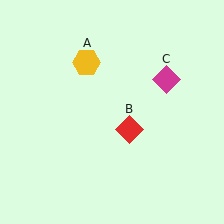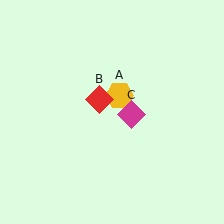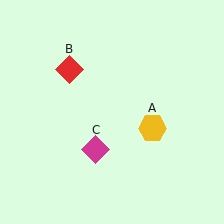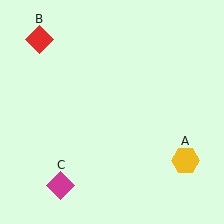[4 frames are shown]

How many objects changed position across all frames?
3 objects changed position: yellow hexagon (object A), red diamond (object B), magenta diamond (object C).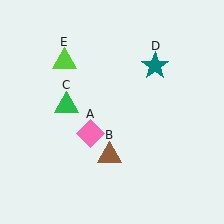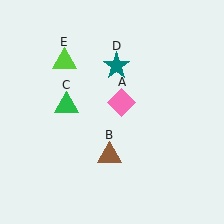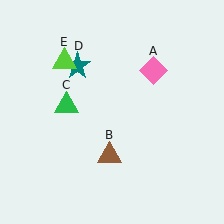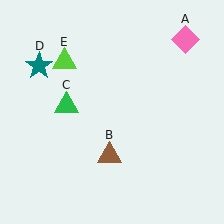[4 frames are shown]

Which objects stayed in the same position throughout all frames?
Brown triangle (object B) and green triangle (object C) and lime triangle (object E) remained stationary.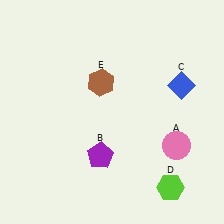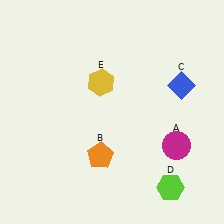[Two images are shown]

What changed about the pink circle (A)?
In Image 1, A is pink. In Image 2, it changed to magenta.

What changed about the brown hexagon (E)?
In Image 1, E is brown. In Image 2, it changed to yellow.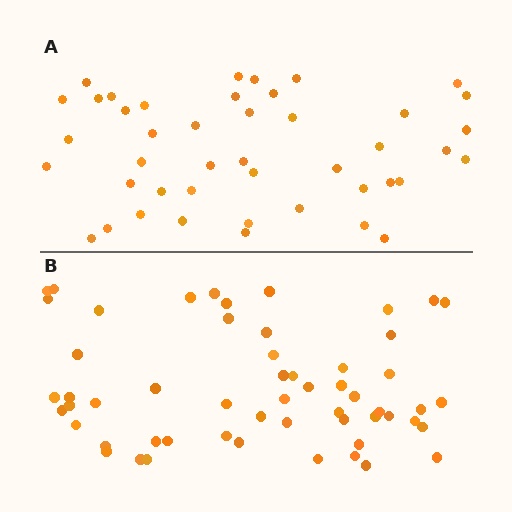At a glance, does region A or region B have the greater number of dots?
Region B (the bottom region) has more dots.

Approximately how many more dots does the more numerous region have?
Region B has roughly 12 or so more dots than region A.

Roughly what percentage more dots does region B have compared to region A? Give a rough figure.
About 25% more.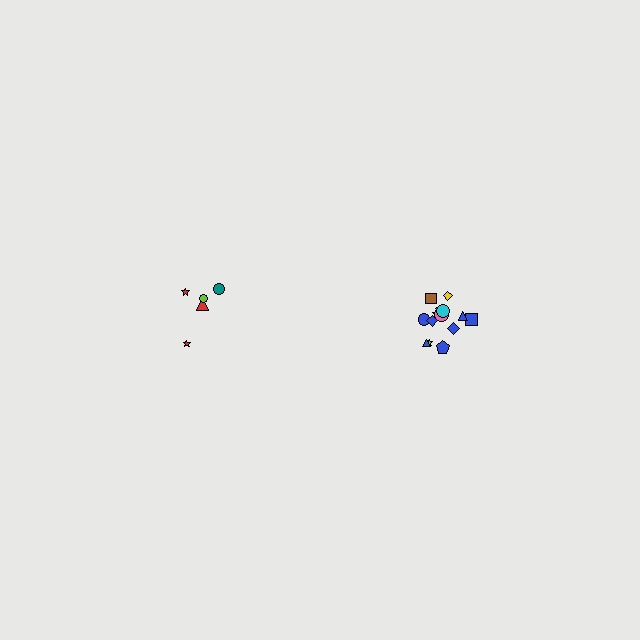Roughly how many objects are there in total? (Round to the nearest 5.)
Roughly 20 objects in total.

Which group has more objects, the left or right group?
The right group.